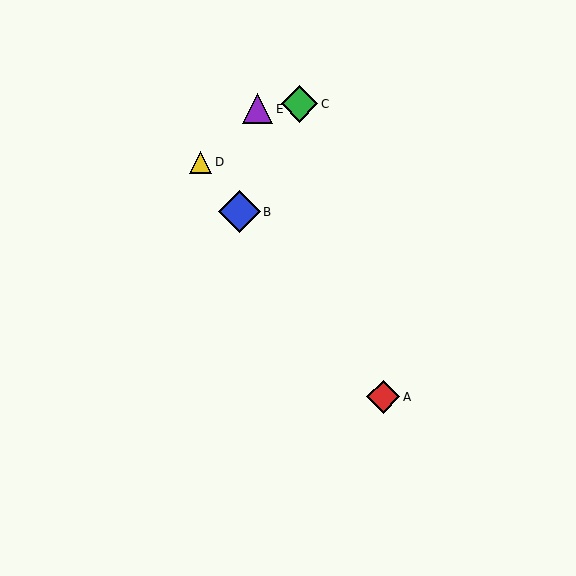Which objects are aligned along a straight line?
Objects A, B, D are aligned along a straight line.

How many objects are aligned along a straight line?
3 objects (A, B, D) are aligned along a straight line.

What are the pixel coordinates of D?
Object D is at (201, 162).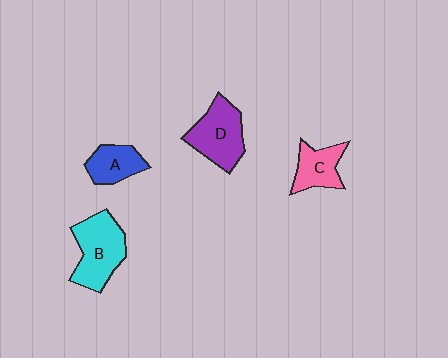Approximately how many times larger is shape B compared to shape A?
Approximately 1.7 times.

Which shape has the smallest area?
Shape A (blue).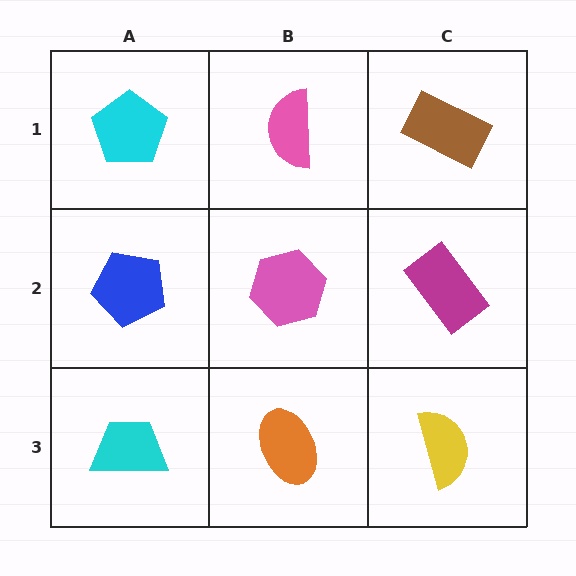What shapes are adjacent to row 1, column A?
A blue pentagon (row 2, column A), a pink semicircle (row 1, column B).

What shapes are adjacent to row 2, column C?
A brown rectangle (row 1, column C), a yellow semicircle (row 3, column C), a pink hexagon (row 2, column B).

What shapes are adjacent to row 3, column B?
A pink hexagon (row 2, column B), a cyan trapezoid (row 3, column A), a yellow semicircle (row 3, column C).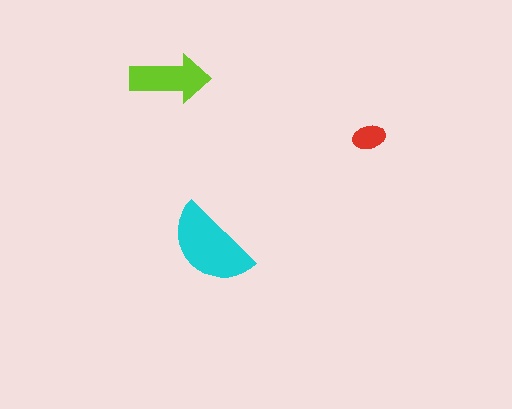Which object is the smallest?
The red ellipse.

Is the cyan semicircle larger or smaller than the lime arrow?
Larger.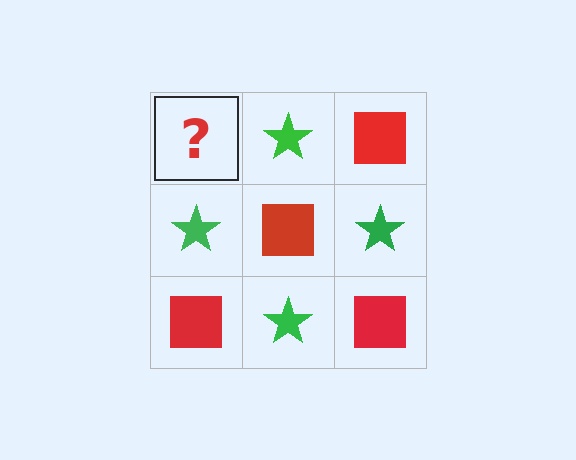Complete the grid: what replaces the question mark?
The question mark should be replaced with a red square.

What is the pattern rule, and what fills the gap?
The rule is that it alternates red square and green star in a checkerboard pattern. The gap should be filled with a red square.